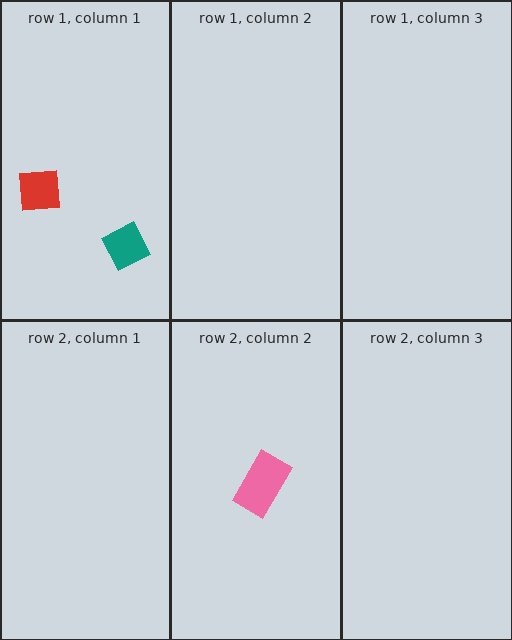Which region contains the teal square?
The row 1, column 1 region.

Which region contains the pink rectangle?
The row 2, column 2 region.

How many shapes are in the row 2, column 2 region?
1.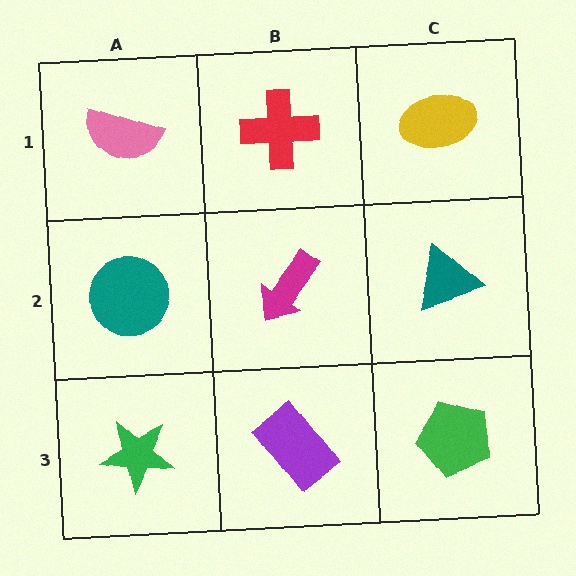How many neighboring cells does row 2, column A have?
3.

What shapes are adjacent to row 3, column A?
A teal circle (row 2, column A), a purple rectangle (row 3, column B).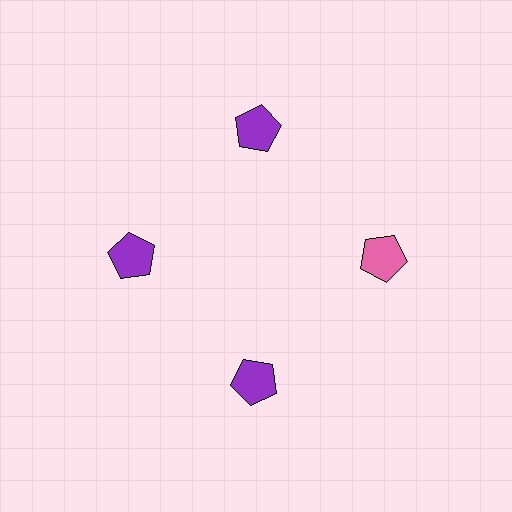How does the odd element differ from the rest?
It has a different color: pink instead of purple.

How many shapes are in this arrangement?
There are 4 shapes arranged in a ring pattern.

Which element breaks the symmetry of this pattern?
The pink pentagon at roughly the 3 o'clock position breaks the symmetry. All other shapes are purple pentagons.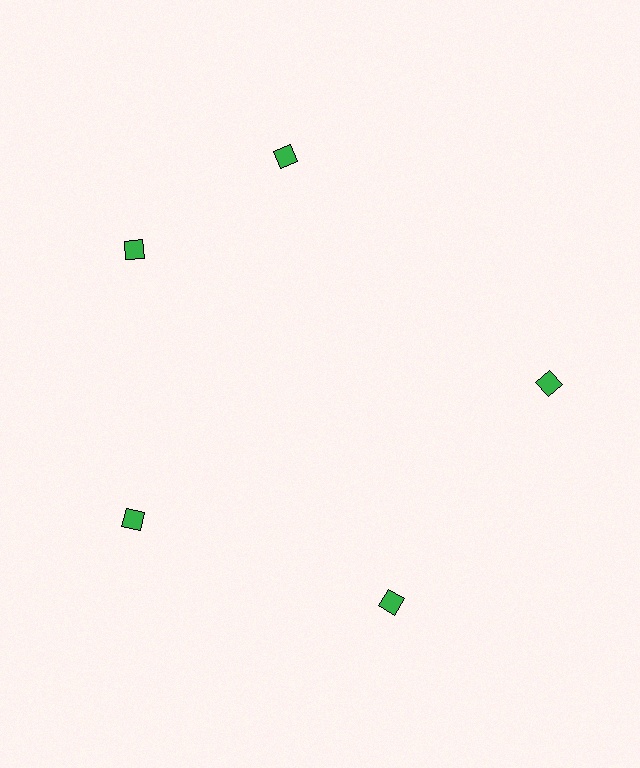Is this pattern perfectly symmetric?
No. The 5 green diamonds are arranged in a ring, but one element near the 1 o'clock position is rotated out of alignment along the ring, breaking the 5-fold rotational symmetry.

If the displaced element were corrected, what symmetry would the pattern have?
It would have 5-fold rotational symmetry — the pattern would map onto itself every 72 degrees.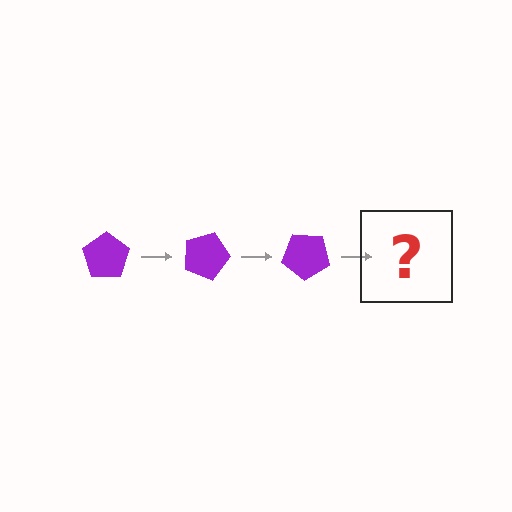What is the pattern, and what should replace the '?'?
The pattern is that the pentagon rotates 20 degrees each step. The '?' should be a purple pentagon rotated 60 degrees.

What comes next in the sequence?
The next element should be a purple pentagon rotated 60 degrees.